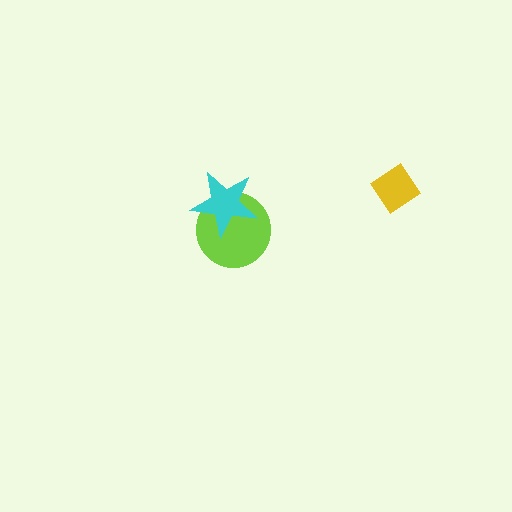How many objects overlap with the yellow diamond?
0 objects overlap with the yellow diamond.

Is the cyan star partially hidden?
No, no other shape covers it.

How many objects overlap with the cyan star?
1 object overlaps with the cyan star.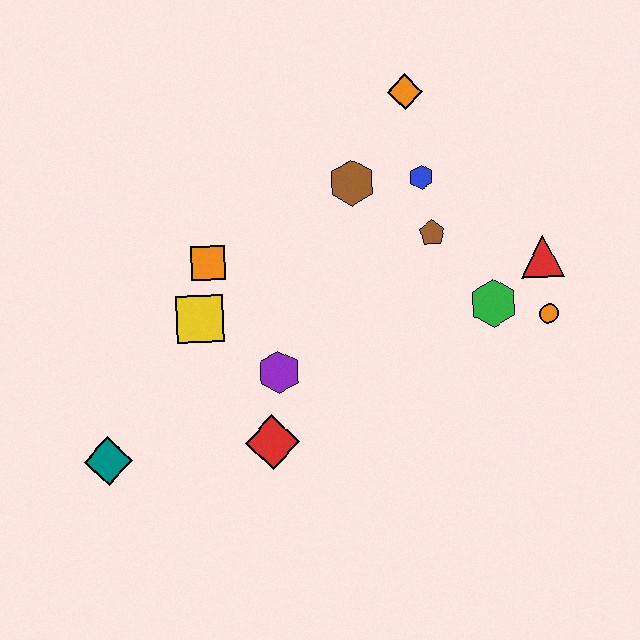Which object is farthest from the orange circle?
The teal diamond is farthest from the orange circle.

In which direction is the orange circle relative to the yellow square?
The orange circle is to the right of the yellow square.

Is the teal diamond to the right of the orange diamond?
No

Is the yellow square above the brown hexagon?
No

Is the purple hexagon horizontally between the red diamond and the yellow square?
No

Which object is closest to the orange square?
The yellow square is closest to the orange square.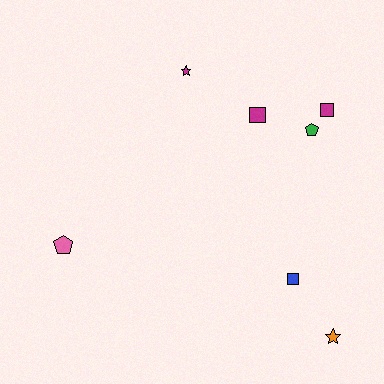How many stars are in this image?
There are 2 stars.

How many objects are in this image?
There are 7 objects.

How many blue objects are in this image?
There is 1 blue object.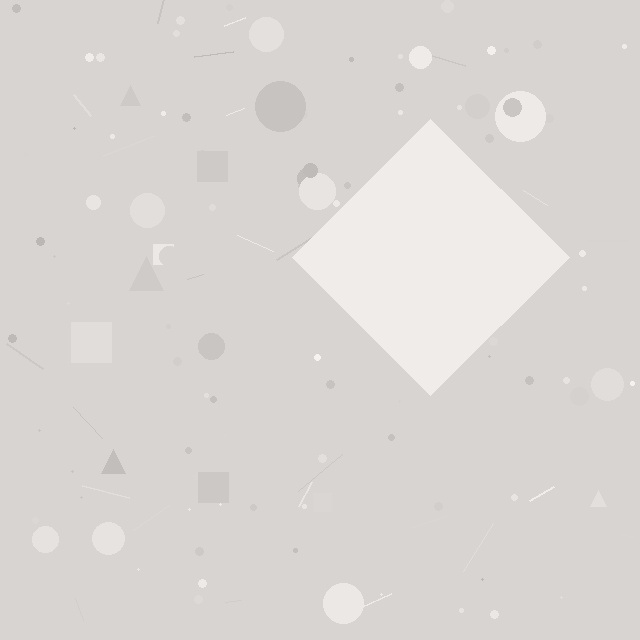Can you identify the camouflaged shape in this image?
The camouflaged shape is a diamond.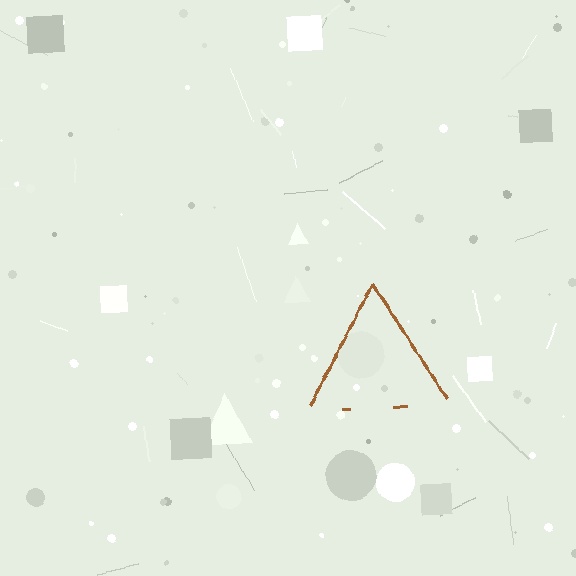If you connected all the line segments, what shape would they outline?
They would outline a triangle.